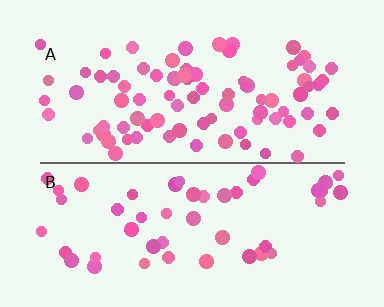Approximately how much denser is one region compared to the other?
Approximately 1.7× — region A over region B.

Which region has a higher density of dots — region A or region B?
A (the top).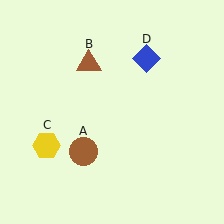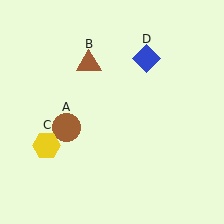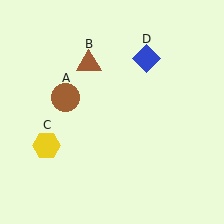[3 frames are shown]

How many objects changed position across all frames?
1 object changed position: brown circle (object A).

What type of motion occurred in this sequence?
The brown circle (object A) rotated clockwise around the center of the scene.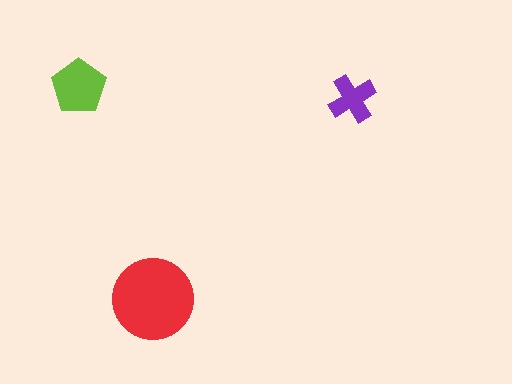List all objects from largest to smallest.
The red circle, the lime pentagon, the purple cross.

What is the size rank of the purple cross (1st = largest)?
3rd.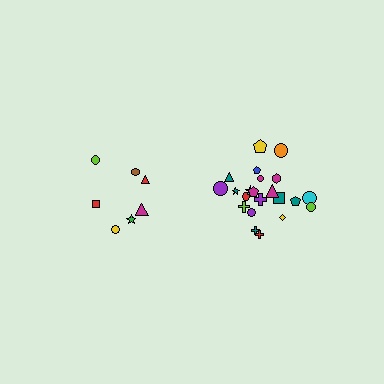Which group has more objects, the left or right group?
The right group.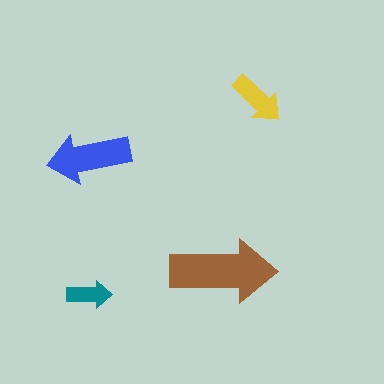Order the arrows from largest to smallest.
the brown one, the blue one, the yellow one, the teal one.